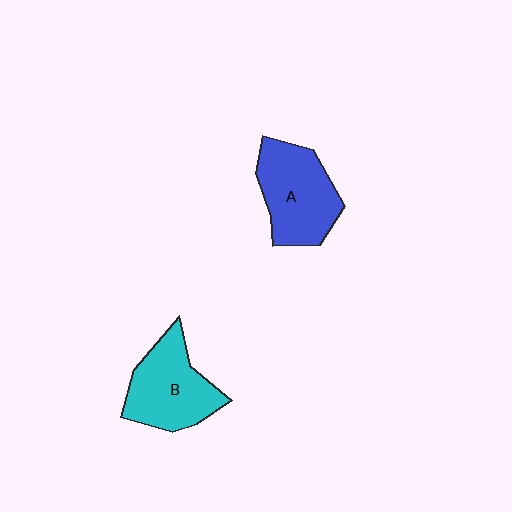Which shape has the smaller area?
Shape B (cyan).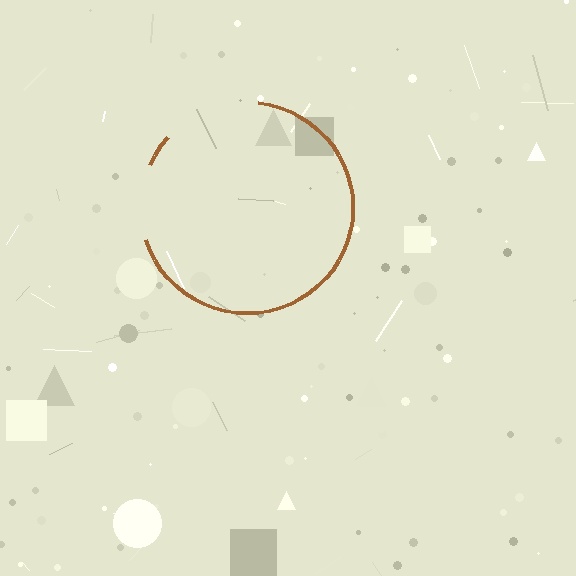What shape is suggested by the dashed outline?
The dashed outline suggests a circle.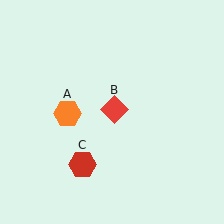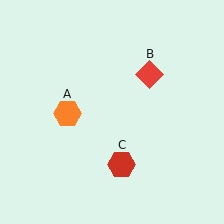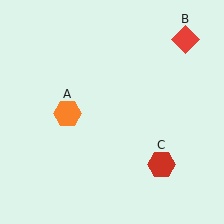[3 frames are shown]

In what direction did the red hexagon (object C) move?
The red hexagon (object C) moved right.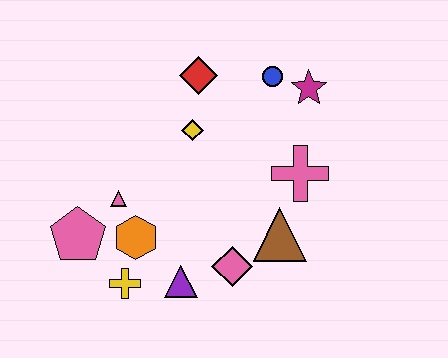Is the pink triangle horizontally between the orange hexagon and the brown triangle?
No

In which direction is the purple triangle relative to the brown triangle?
The purple triangle is to the left of the brown triangle.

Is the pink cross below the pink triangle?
No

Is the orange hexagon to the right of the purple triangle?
No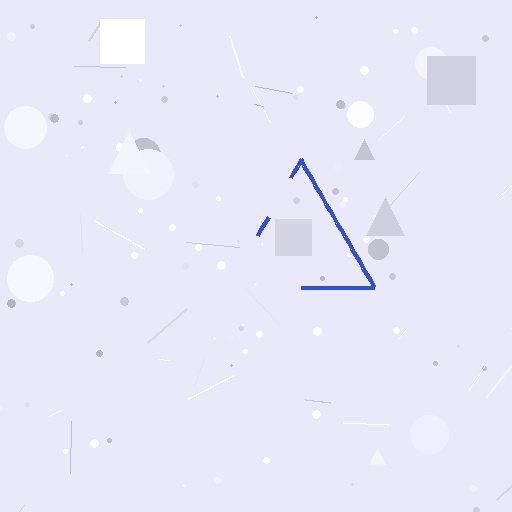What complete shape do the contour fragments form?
The contour fragments form a triangle.